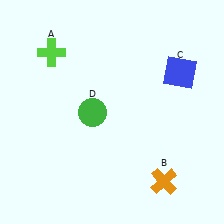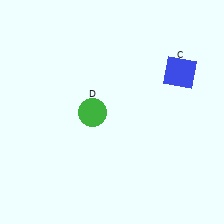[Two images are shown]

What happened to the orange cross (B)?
The orange cross (B) was removed in Image 2. It was in the bottom-right area of Image 1.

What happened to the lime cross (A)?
The lime cross (A) was removed in Image 2. It was in the top-left area of Image 1.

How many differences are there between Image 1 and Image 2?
There are 2 differences between the two images.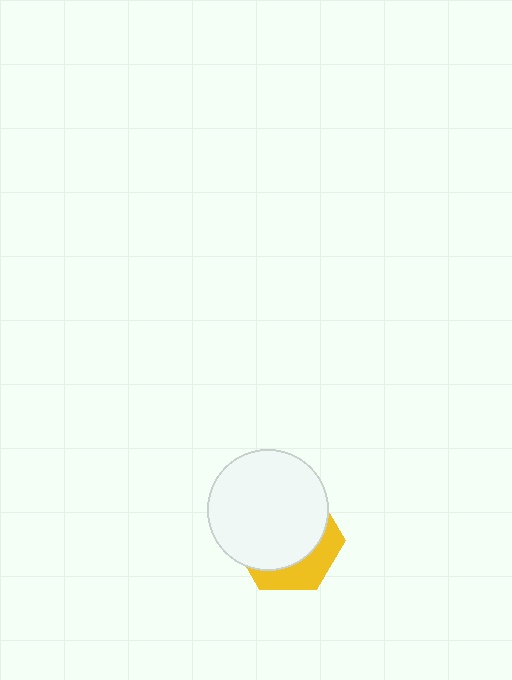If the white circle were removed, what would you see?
You would see the complete yellow hexagon.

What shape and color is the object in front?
The object in front is a white circle.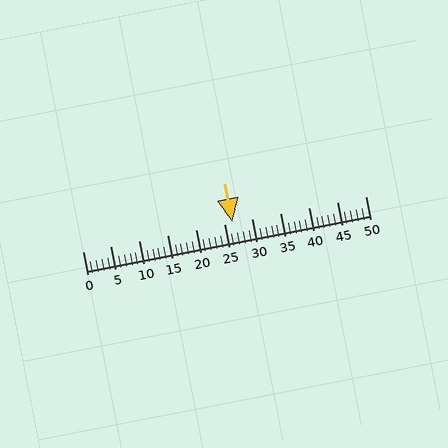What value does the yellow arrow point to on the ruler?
The yellow arrow points to approximately 26.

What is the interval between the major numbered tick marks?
The major tick marks are spaced 5 units apart.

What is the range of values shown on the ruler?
The ruler shows values from 0 to 50.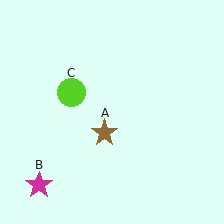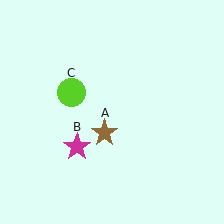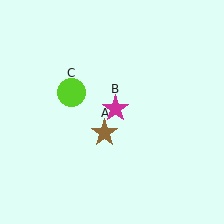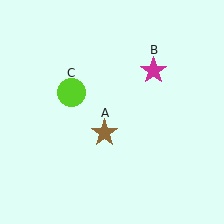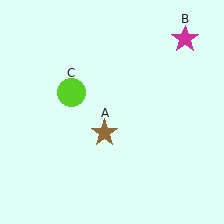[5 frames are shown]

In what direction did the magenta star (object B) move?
The magenta star (object B) moved up and to the right.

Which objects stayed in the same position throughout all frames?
Brown star (object A) and lime circle (object C) remained stationary.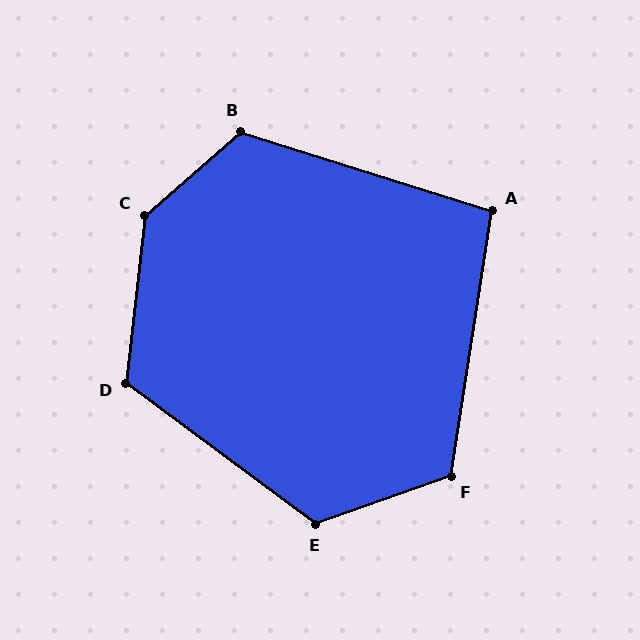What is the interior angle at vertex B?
Approximately 122 degrees (obtuse).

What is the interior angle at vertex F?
Approximately 118 degrees (obtuse).